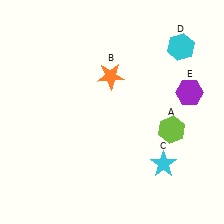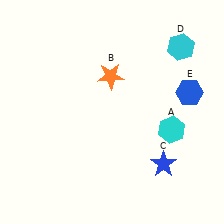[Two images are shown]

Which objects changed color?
A changed from lime to cyan. C changed from cyan to blue. E changed from purple to blue.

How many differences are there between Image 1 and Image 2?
There are 3 differences between the two images.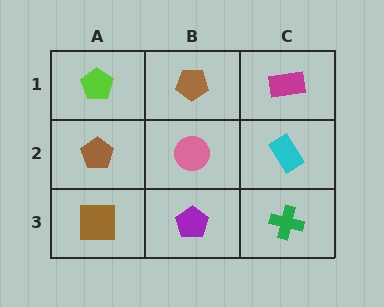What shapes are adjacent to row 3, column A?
A brown pentagon (row 2, column A), a purple pentagon (row 3, column B).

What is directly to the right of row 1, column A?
A brown pentagon.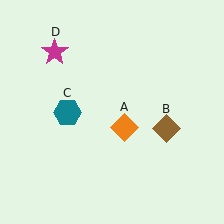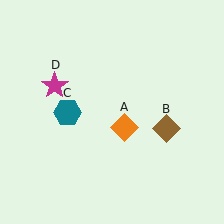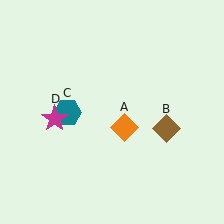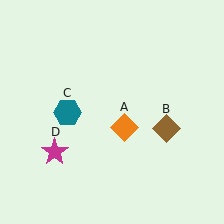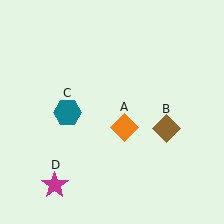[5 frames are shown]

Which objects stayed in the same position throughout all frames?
Orange diamond (object A) and brown diamond (object B) and teal hexagon (object C) remained stationary.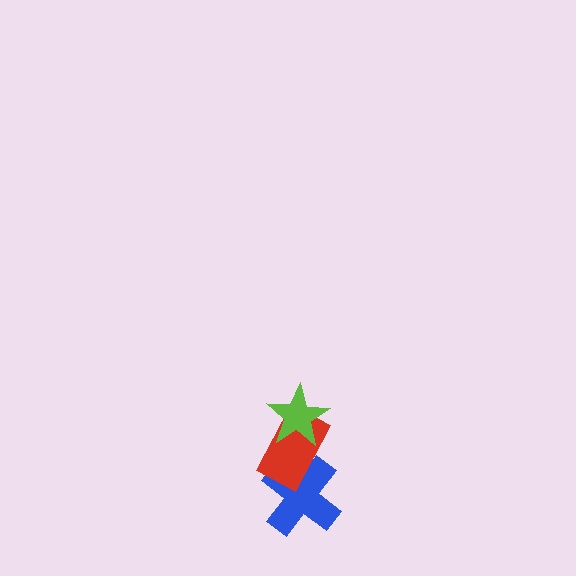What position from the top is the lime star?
The lime star is 1st from the top.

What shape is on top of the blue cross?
The red rectangle is on top of the blue cross.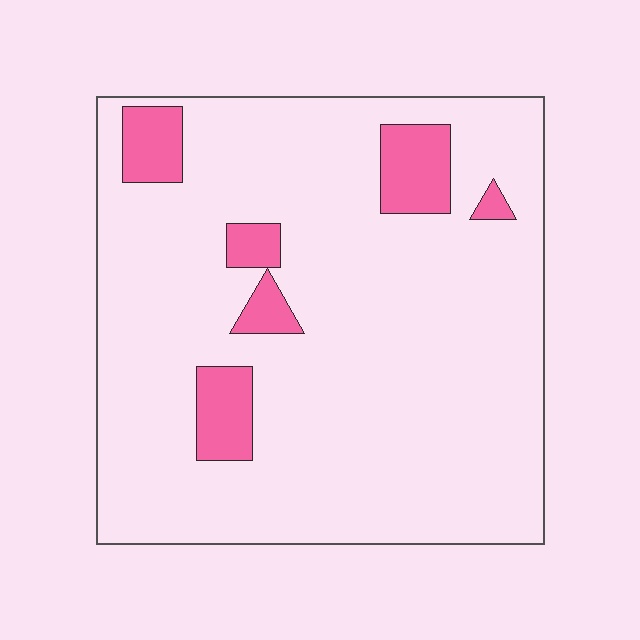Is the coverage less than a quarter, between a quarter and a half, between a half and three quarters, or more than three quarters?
Less than a quarter.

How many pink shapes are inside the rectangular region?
6.